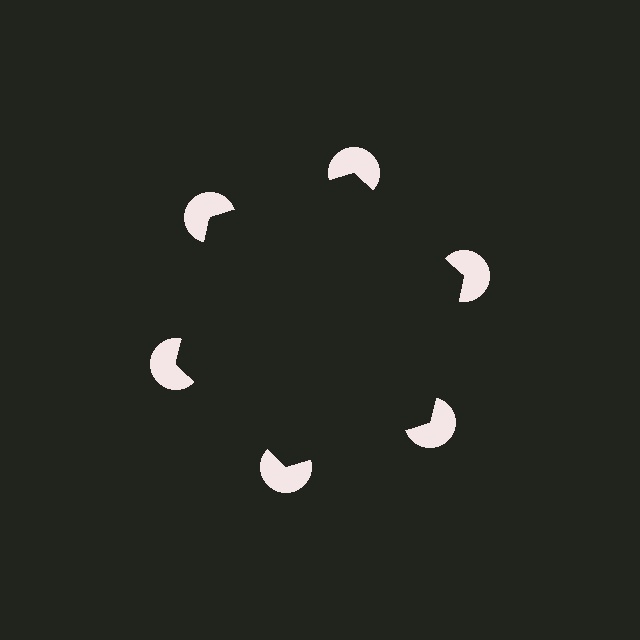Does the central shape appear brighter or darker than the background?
It typically appears slightly darker than the background, even though no actual brightness change is drawn.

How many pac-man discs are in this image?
There are 6 — one at each vertex of the illusory hexagon.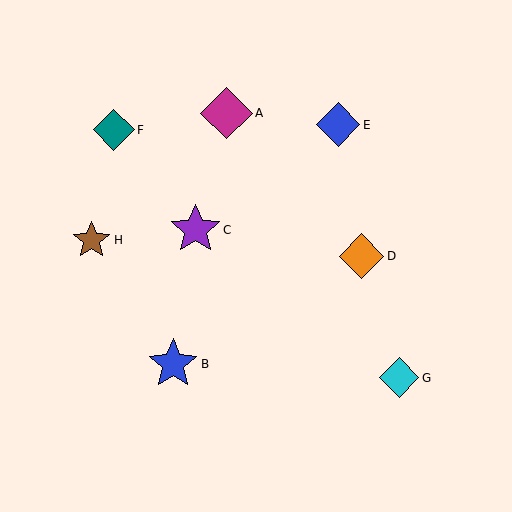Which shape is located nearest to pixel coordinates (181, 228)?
The purple star (labeled C) at (195, 230) is nearest to that location.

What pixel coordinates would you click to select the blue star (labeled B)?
Click at (173, 364) to select the blue star B.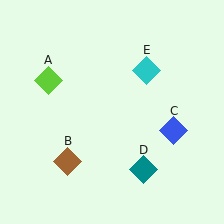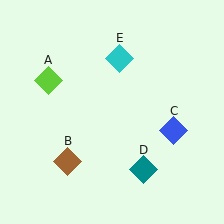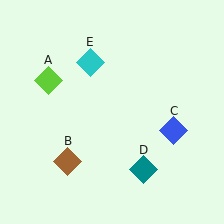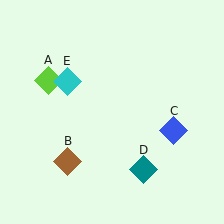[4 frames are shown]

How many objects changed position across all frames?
1 object changed position: cyan diamond (object E).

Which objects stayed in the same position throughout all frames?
Lime diamond (object A) and brown diamond (object B) and blue diamond (object C) and teal diamond (object D) remained stationary.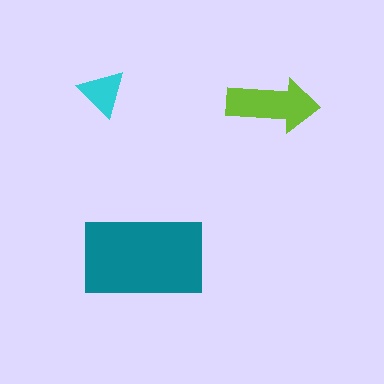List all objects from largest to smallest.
The teal rectangle, the lime arrow, the cyan triangle.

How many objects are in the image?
There are 3 objects in the image.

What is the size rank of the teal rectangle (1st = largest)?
1st.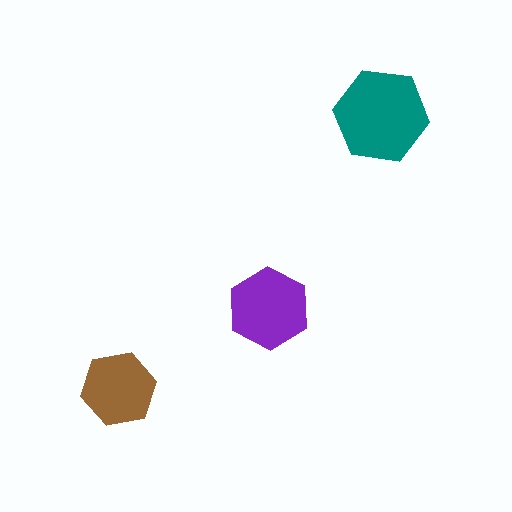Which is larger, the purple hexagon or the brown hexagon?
The purple one.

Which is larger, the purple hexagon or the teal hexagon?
The teal one.